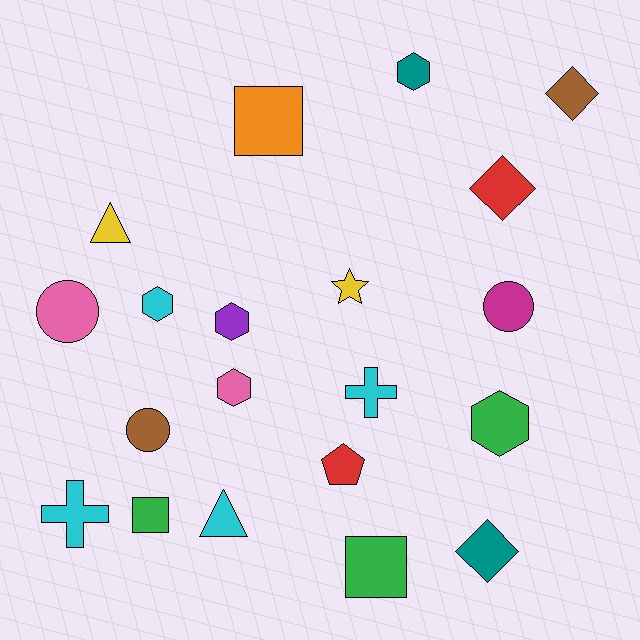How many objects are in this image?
There are 20 objects.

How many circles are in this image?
There are 3 circles.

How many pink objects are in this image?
There are 2 pink objects.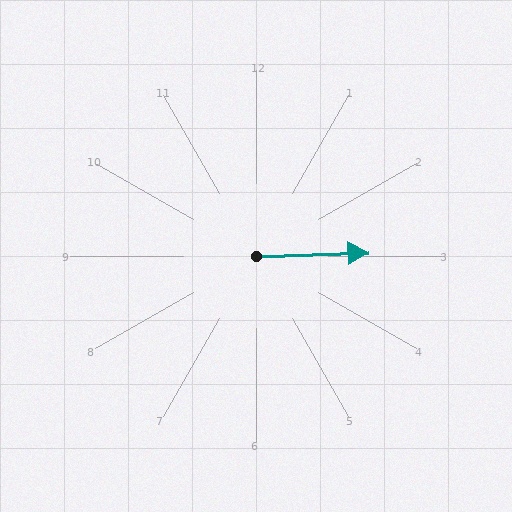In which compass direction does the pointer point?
East.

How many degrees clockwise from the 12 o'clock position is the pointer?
Approximately 88 degrees.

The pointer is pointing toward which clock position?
Roughly 3 o'clock.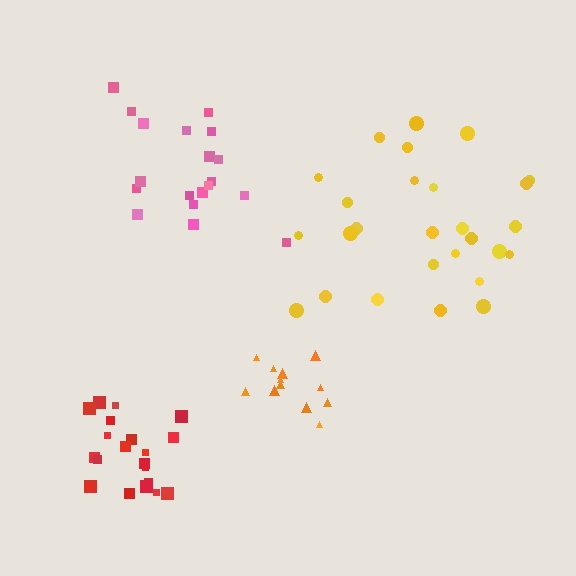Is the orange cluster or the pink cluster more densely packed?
Orange.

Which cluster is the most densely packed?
Red.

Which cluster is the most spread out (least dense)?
Yellow.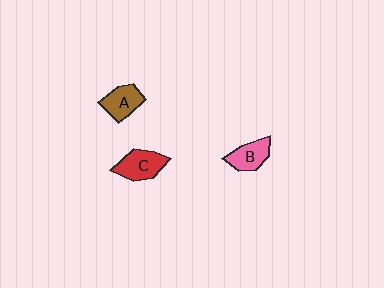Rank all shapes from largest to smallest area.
From largest to smallest: C (red), A (brown), B (pink).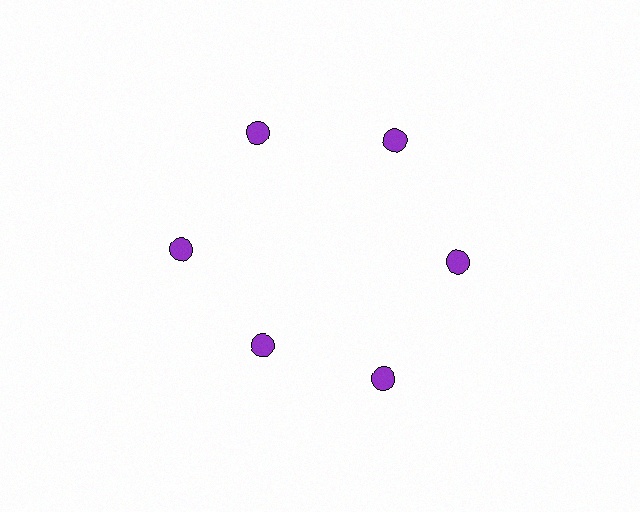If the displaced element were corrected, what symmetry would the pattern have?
It would have 6-fold rotational symmetry — the pattern would map onto itself every 60 degrees.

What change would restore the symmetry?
The symmetry would be restored by moving it outward, back onto the ring so that all 6 circles sit at equal angles and equal distance from the center.